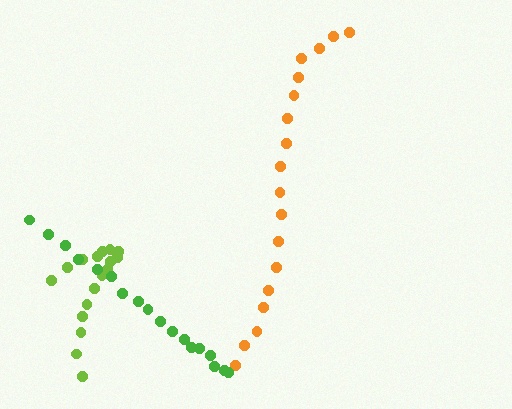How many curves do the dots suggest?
There are 3 distinct paths.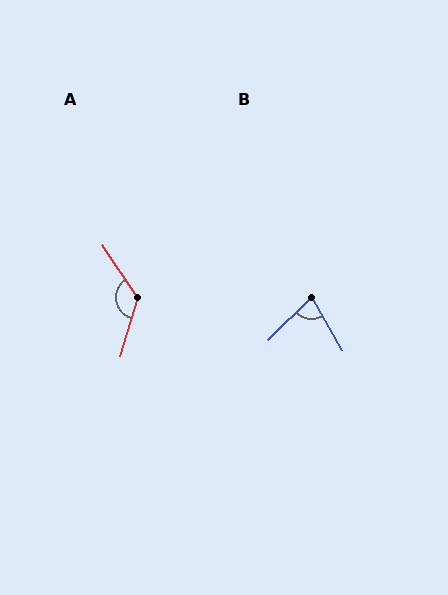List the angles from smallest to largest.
B (76°), A (130°).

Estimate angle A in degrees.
Approximately 130 degrees.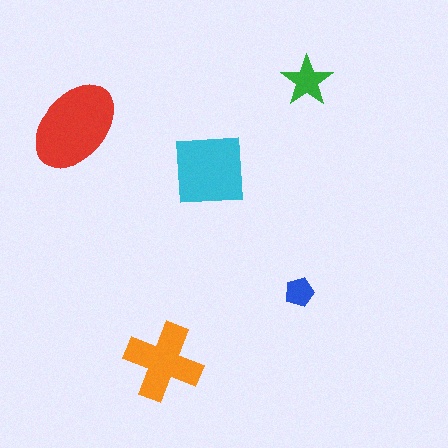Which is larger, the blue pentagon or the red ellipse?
The red ellipse.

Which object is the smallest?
The blue pentagon.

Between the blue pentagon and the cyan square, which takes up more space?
The cyan square.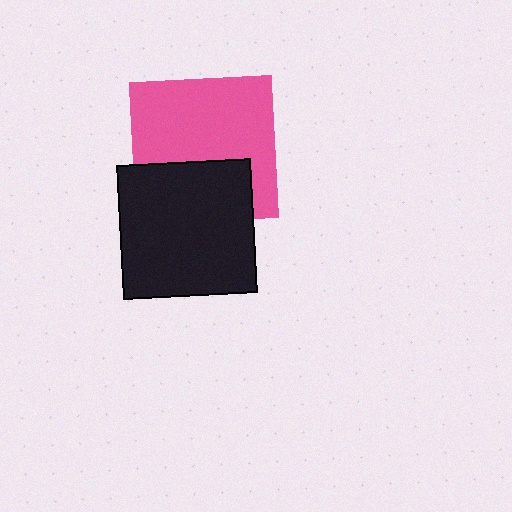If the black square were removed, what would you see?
You would see the complete pink square.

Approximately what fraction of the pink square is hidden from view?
Roughly 35% of the pink square is hidden behind the black square.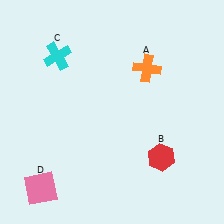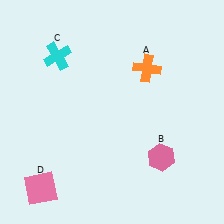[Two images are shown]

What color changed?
The hexagon (B) changed from red in Image 1 to pink in Image 2.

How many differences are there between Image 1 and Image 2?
There is 1 difference between the two images.